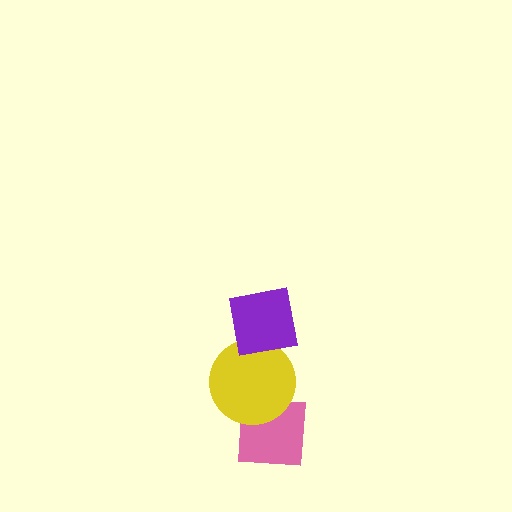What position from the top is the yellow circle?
The yellow circle is 2nd from the top.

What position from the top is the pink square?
The pink square is 3rd from the top.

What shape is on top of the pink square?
The yellow circle is on top of the pink square.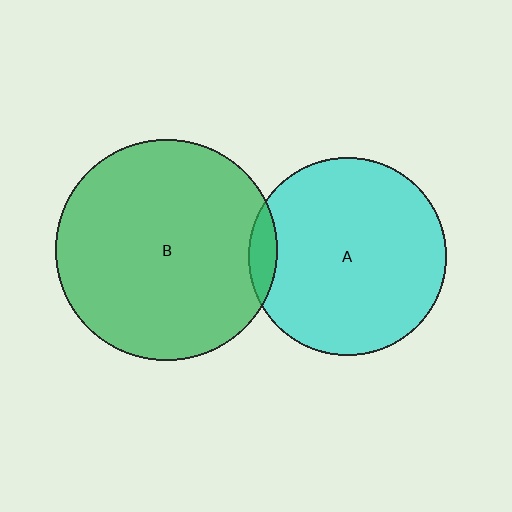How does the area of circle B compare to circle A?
Approximately 1.3 times.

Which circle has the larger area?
Circle B (green).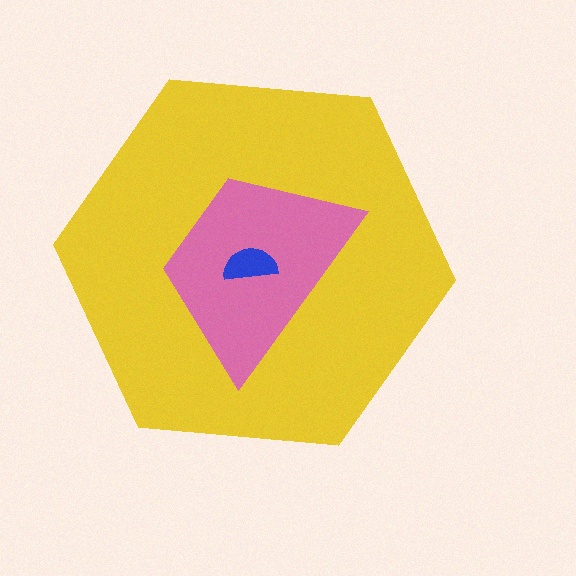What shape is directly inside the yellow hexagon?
The pink trapezoid.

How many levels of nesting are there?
3.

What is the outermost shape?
The yellow hexagon.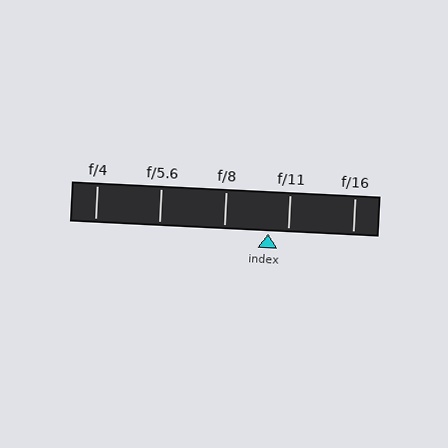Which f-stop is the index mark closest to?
The index mark is closest to f/11.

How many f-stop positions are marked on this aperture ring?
There are 5 f-stop positions marked.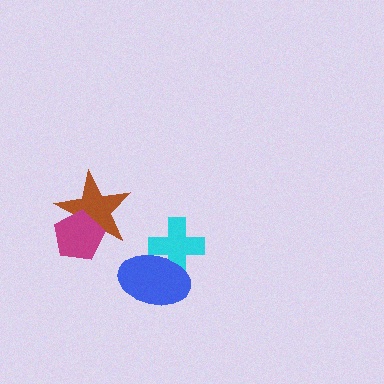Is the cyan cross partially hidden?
Yes, it is partially covered by another shape.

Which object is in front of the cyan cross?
The blue ellipse is in front of the cyan cross.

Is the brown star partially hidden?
Yes, it is partially covered by another shape.